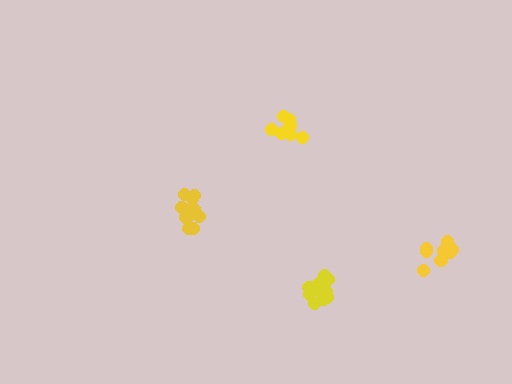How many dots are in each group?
Group 1: 12 dots, Group 2: 10 dots, Group 3: 14 dots, Group 4: 10 dots (46 total).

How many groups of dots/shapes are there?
There are 4 groups.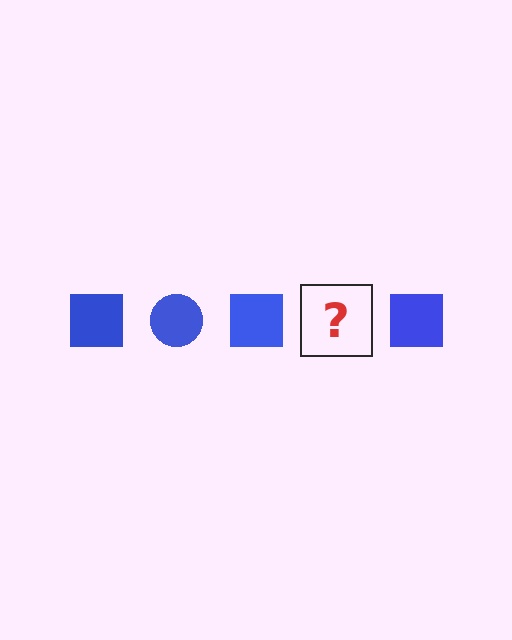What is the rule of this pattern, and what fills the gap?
The rule is that the pattern cycles through square, circle shapes in blue. The gap should be filled with a blue circle.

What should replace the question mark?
The question mark should be replaced with a blue circle.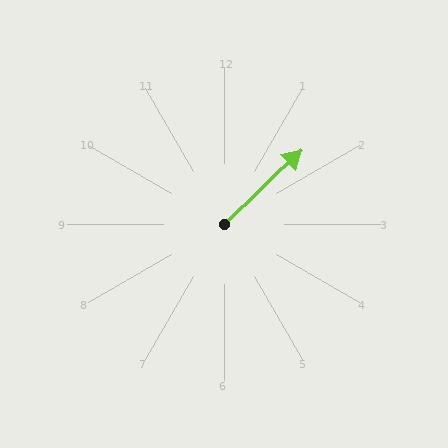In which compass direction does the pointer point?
Northeast.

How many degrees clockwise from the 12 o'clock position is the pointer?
Approximately 46 degrees.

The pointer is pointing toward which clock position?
Roughly 2 o'clock.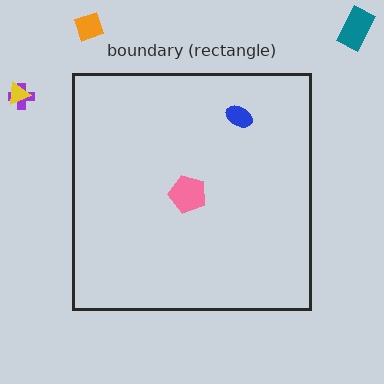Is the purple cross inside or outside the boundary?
Outside.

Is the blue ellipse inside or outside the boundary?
Inside.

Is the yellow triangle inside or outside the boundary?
Outside.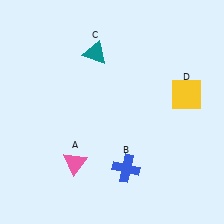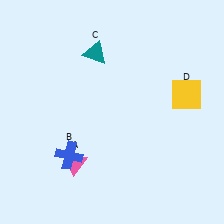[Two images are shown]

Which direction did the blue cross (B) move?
The blue cross (B) moved left.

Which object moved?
The blue cross (B) moved left.